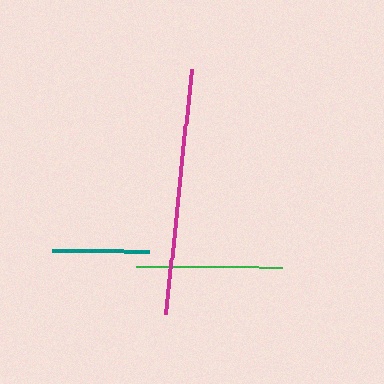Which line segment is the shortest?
The teal line is the shortest at approximately 96 pixels.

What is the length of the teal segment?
The teal segment is approximately 96 pixels long.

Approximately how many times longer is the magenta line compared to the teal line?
The magenta line is approximately 2.6 times the length of the teal line.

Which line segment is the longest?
The magenta line is the longest at approximately 246 pixels.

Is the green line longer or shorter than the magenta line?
The magenta line is longer than the green line.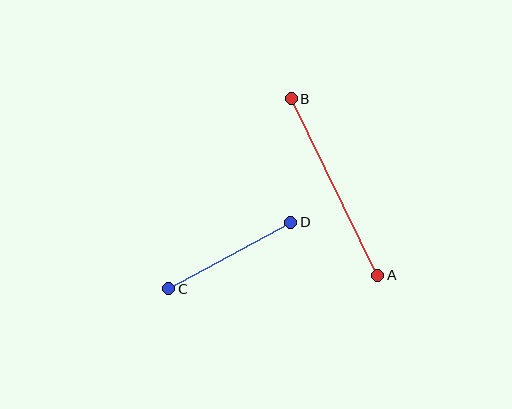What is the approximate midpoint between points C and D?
The midpoint is at approximately (230, 255) pixels.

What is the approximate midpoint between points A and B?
The midpoint is at approximately (335, 187) pixels.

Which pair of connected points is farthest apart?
Points A and B are farthest apart.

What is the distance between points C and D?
The distance is approximately 139 pixels.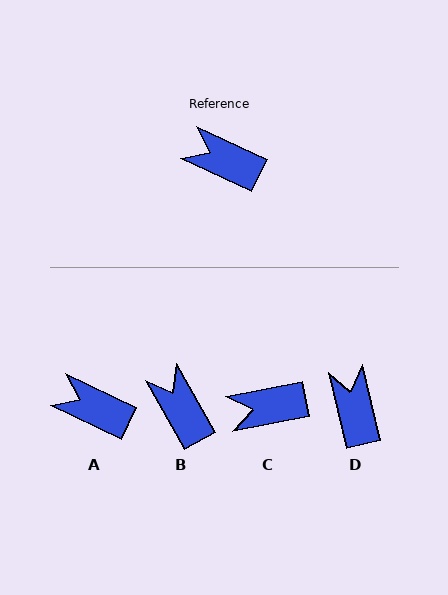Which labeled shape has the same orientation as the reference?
A.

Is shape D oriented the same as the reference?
No, it is off by about 51 degrees.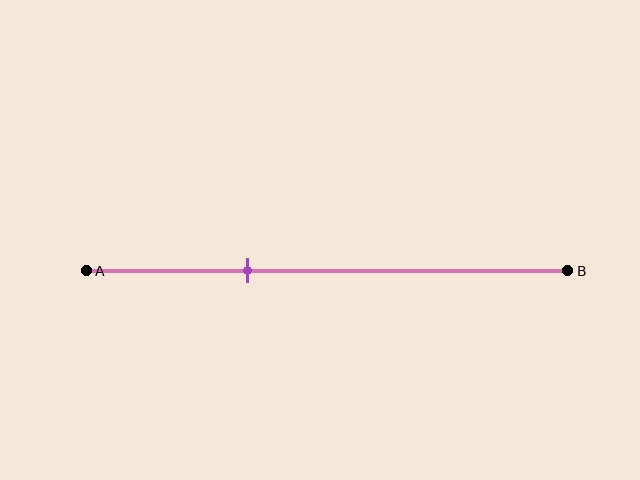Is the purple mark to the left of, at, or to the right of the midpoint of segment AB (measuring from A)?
The purple mark is to the left of the midpoint of segment AB.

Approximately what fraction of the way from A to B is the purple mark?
The purple mark is approximately 35% of the way from A to B.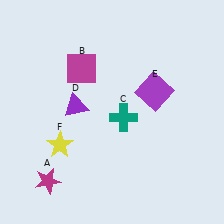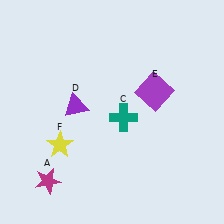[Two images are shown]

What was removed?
The magenta square (B) was removed in Image 2.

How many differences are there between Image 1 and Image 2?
There is 1 difference between the two images.